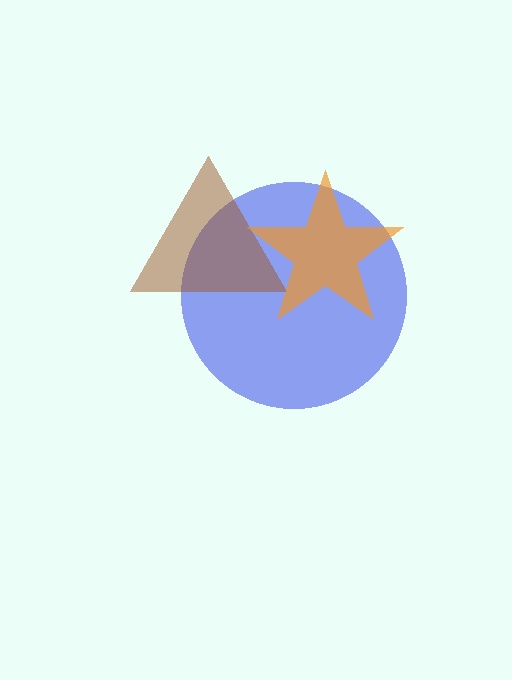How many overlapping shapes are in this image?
There are 3 overlapping shapes in the image.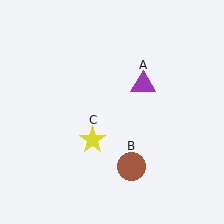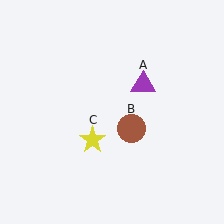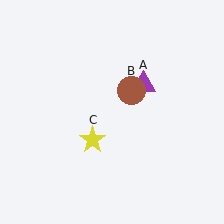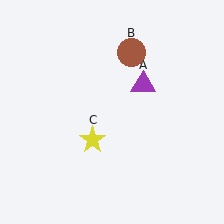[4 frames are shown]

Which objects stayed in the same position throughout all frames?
Purple triangle (object A) and yellow star (object C) remained stationary.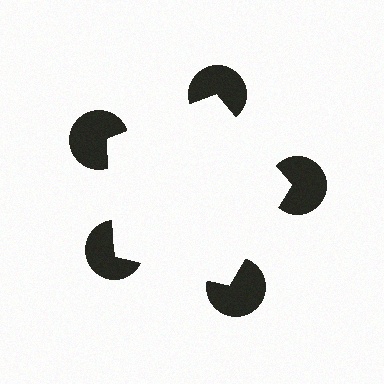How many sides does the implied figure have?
5 sides.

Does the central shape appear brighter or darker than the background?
It typically appears slightly brighter than the background, even though no actual brightness change is drawn.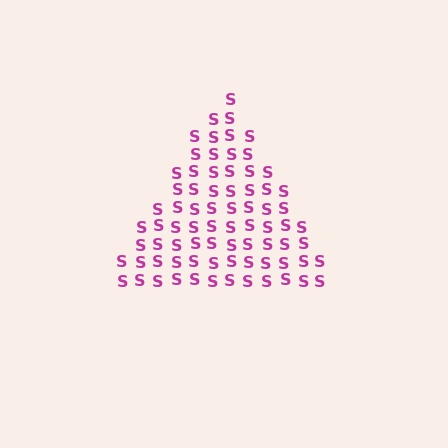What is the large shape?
The large shape is a triangle.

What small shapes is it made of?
It is made of small letter S's.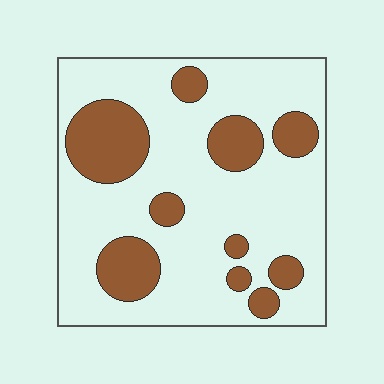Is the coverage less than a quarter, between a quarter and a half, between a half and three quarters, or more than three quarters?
Less than a quarter.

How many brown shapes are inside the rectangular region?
10.